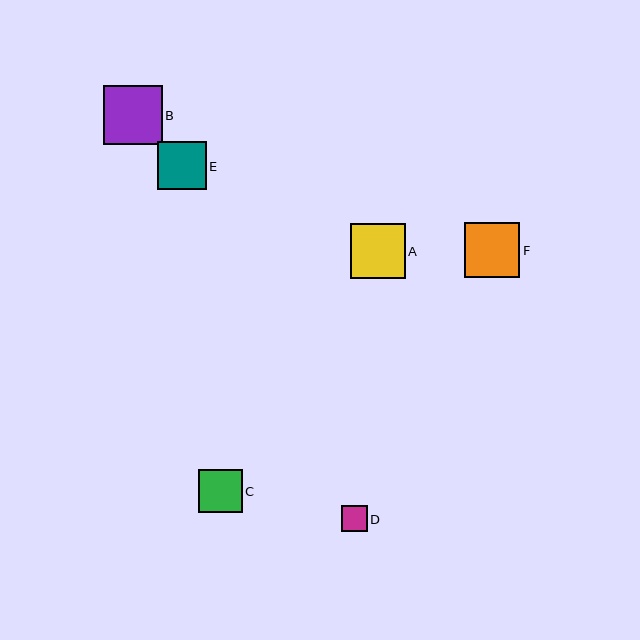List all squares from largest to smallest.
From largest to smallest: B, A, F, E, C, D.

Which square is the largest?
Square B is the largest with a size of approximately 59 pixels.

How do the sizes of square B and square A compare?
Square B and square A are approximately the same size.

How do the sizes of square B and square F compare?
Square B and square F are approximately the same size.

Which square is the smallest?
Square D is the smallest with a size of approximately 25 pixels.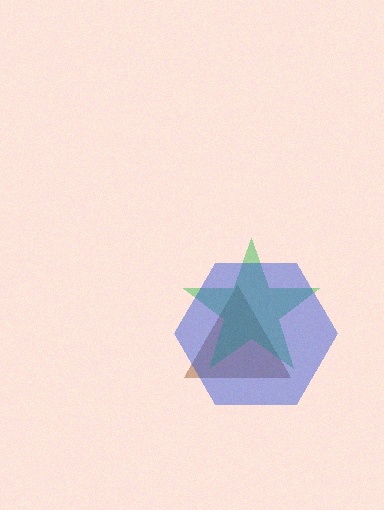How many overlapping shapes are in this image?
There are 3 overlapping shapes in the image.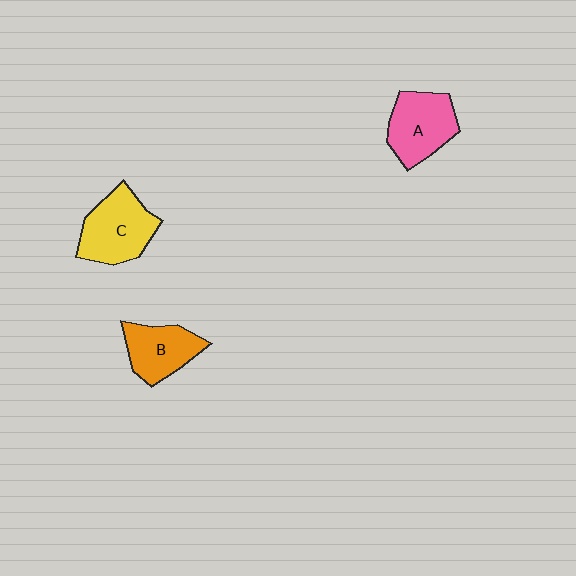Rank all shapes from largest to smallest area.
From largest to smallest: C (yellow), A (pink), B (orange).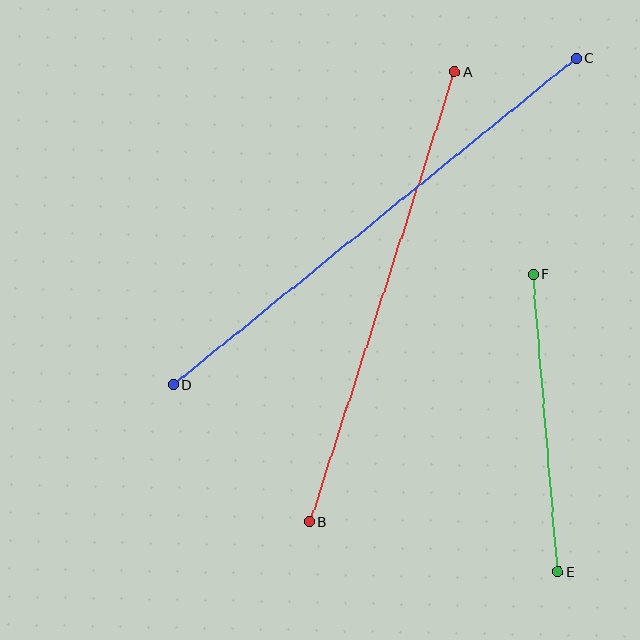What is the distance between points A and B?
The distance is approximately 473 pixels.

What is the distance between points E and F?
The distance is approximately 299 pixels.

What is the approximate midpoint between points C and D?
The midpoint is at approximately (375, 221) pixels.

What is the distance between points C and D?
The distance is approximately 519 pixels.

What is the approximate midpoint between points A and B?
The midpoint is at approximately (382, 297) pixels.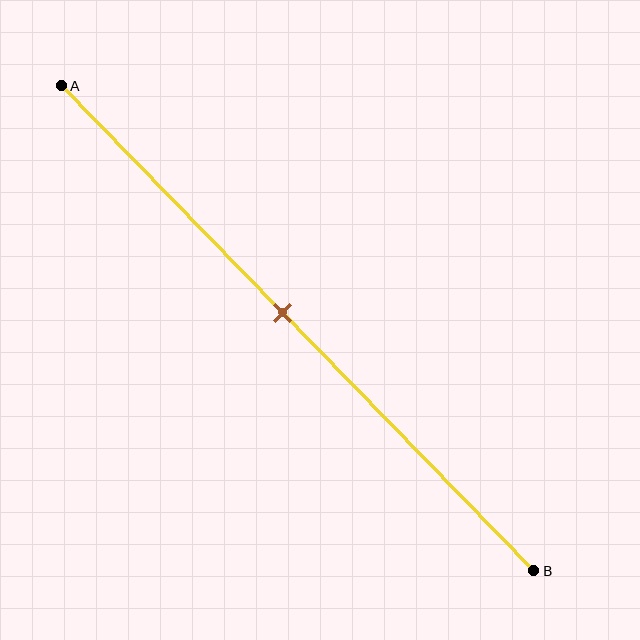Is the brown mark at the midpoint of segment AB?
No, the mark is at about 45% from A, not at the 50% midpoint.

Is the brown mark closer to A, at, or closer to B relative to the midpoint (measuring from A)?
The brown mark is closer to point A than the midpoint of segment AB.